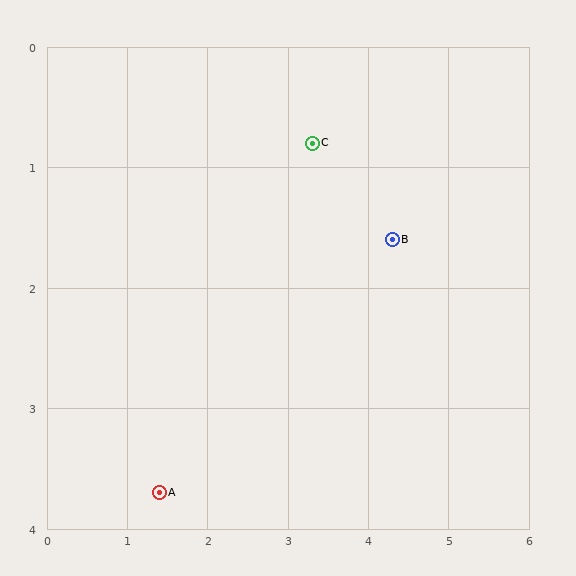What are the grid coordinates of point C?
Point C is at approximately (3.3, 0.8).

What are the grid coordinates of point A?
Point A is at approximately (1.4, 3.7).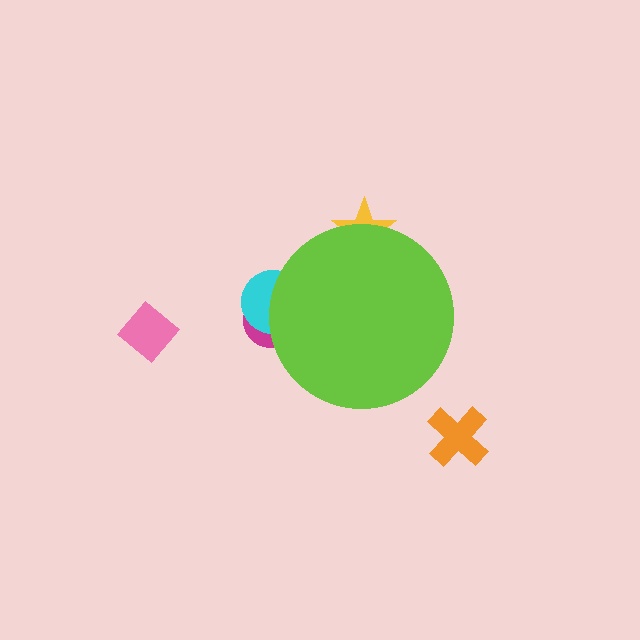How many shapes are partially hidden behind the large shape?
3 shapes are partially hidden.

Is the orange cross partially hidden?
No, the orange cross is fully visible.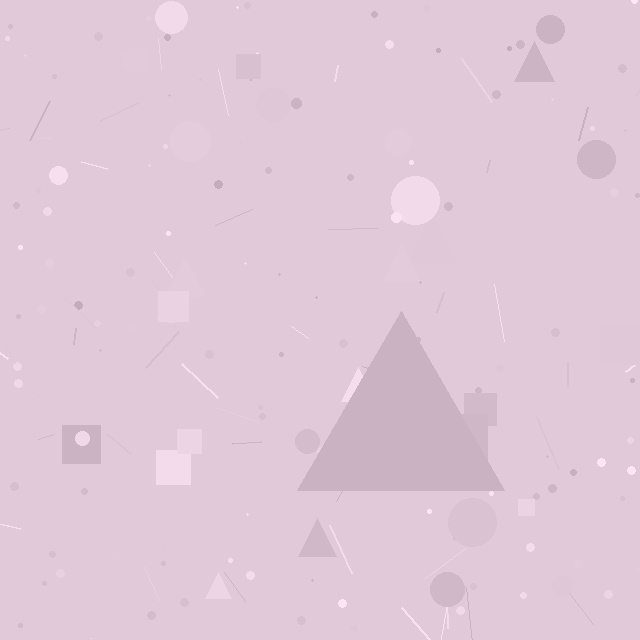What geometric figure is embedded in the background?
A triangle is embedded in the background.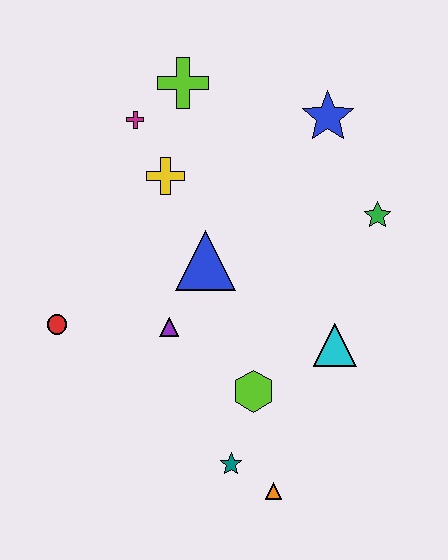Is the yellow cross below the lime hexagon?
No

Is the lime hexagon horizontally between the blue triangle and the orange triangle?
Yes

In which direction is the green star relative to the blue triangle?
The green star is to the right of the blue triangle.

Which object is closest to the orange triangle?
The teal star is closest to the orange triangle.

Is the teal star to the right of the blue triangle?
Yes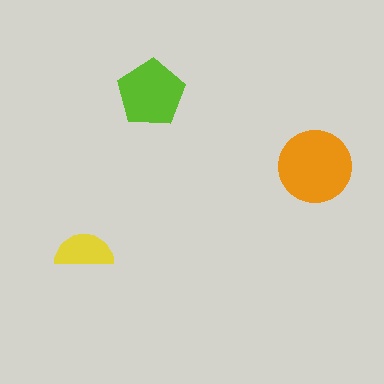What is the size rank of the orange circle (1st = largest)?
1st.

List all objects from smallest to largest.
The yellow semicircle, the lime pentagon, the orange circle.